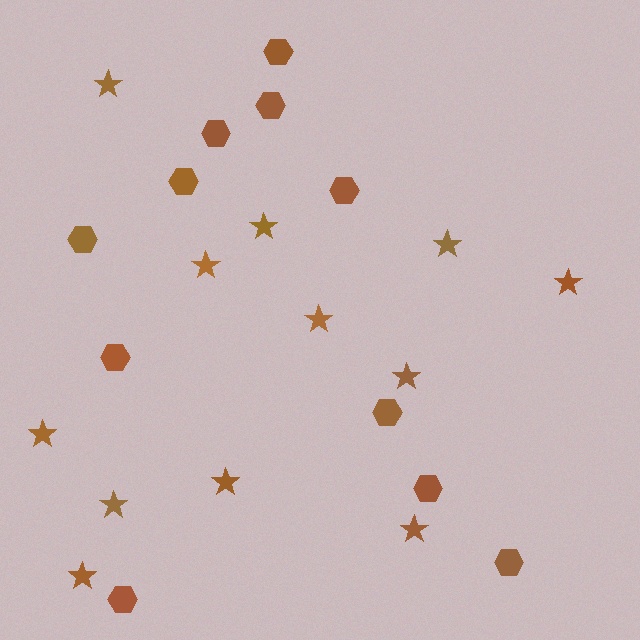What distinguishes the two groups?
There are 2 groups: one group of stars (12) and one group of hexagons (11).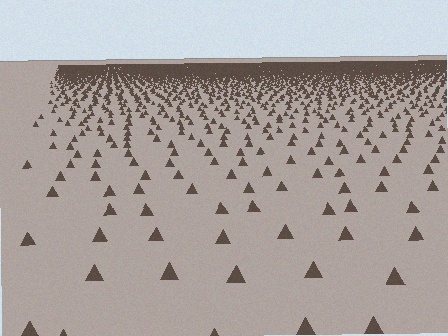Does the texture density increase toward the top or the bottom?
Density increases toward the top.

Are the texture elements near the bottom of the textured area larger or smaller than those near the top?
Larger. Near the bottom, elements are closer to the viewer and appear at a bigger on-screen size.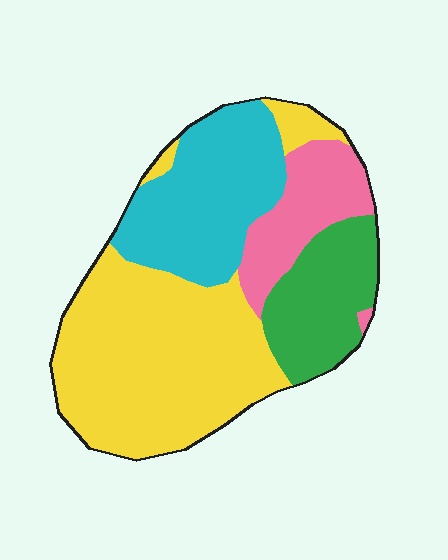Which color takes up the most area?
Yellow, at roughly 45%.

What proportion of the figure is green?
Green takes up less than a quarter of the figure.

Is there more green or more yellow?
Yellow.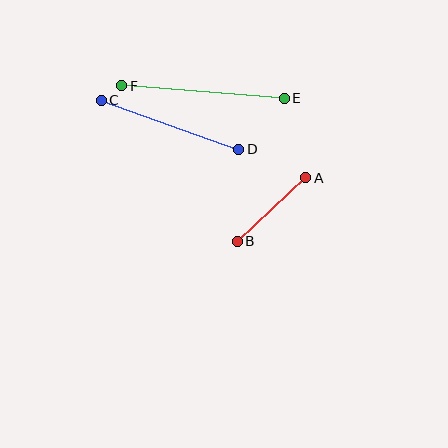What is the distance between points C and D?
The distance is approximately 146 pixels.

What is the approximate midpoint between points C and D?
The midpoint is at approximately (170, 125) pixels.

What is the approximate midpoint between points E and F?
The midpoint is at approximately (203, 92) pixels.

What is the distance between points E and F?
The distance is approximately 163 pixels.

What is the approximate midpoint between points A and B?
The midpoint is at approximately (271, 209) pixels.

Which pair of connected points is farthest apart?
Points E and F are farthest apart.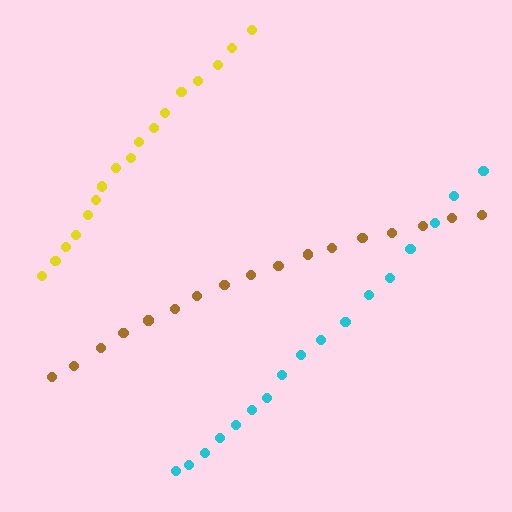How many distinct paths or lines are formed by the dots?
There are 3 distinct paths.